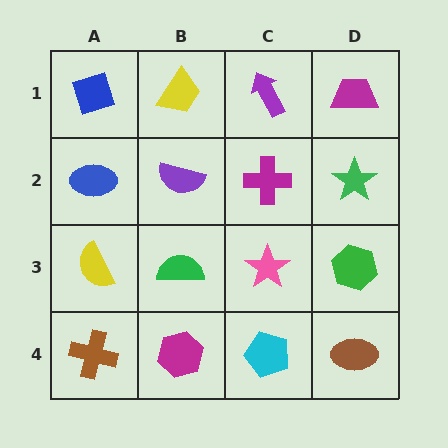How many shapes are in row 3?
4 shapes.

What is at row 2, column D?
A green star.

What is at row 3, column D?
A green hexagon.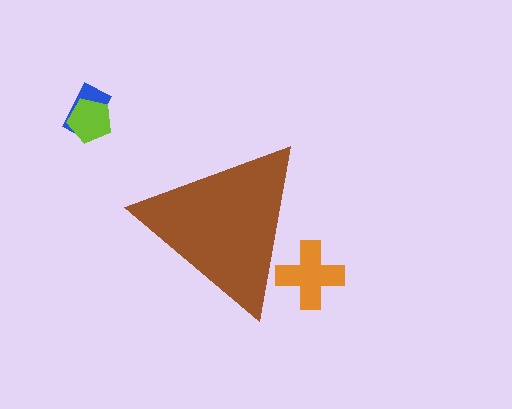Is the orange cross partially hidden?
Yes, the orange cross is partially hidden behind the brown triangle.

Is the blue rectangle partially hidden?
No, the blue rectangle is fully visible.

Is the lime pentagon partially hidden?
No, the lime pentagon is fully visible.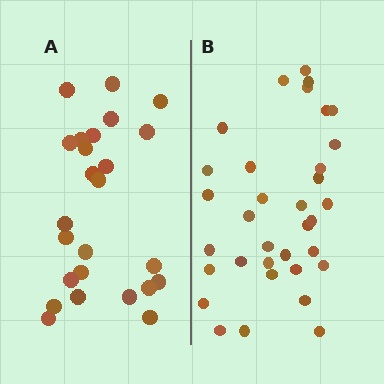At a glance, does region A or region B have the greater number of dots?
Region B (the right region) has more dots.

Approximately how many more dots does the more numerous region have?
Region B has roughly 8 or so more dots than region A.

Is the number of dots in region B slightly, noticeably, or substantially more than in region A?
Region B has noticeably more, but not dramatically so. The ratio is roughly 1.4 to 1.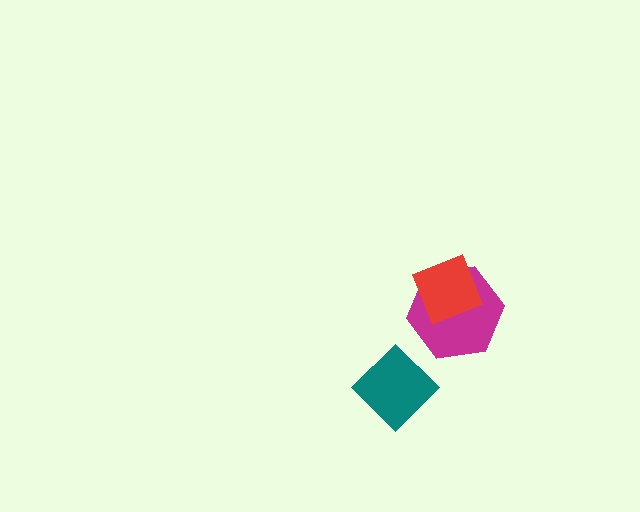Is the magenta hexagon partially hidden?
Yes, it is partially covered by another shape.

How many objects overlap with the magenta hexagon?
1 object overlaps with the magenta hexagon.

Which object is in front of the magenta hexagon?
The red square is in front of the magenta hexagon.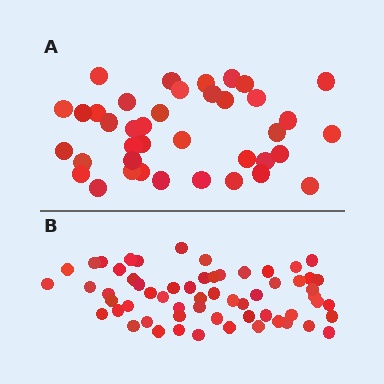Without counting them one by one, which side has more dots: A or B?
Region B (the bottom region) has more dots.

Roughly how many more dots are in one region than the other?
Region B has approximately 20 more dots than region A.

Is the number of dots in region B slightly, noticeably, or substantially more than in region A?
Region B has substantially more. The ratio is roughly 1.5 to 1.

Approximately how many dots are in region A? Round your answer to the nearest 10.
About 40 dots. (The exact count is 39, which rounds to 40.)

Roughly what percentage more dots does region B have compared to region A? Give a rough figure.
About 55% more.